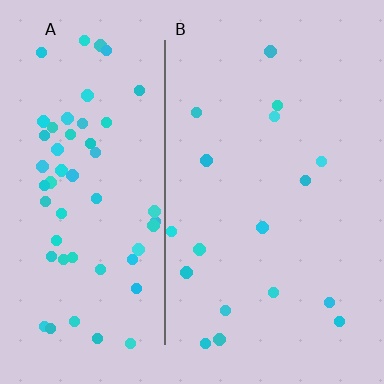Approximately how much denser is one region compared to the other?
Approximately 3.4× — region A over region B.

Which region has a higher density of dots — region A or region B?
A (the left).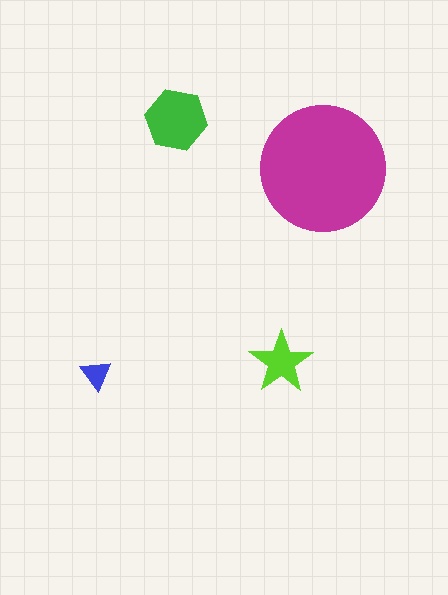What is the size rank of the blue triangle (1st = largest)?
4th.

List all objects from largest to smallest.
The magenta circle, the green hexagon, the lime star, the blue triangle.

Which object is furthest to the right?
The magenta circle is rightmost.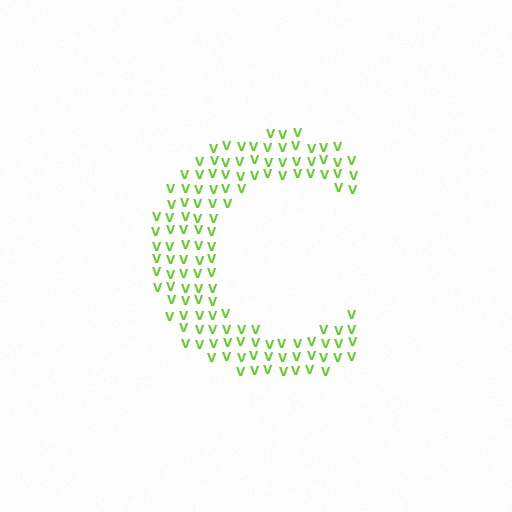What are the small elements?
The small elements are letter V's.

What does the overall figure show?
The overall figure shows the letter C.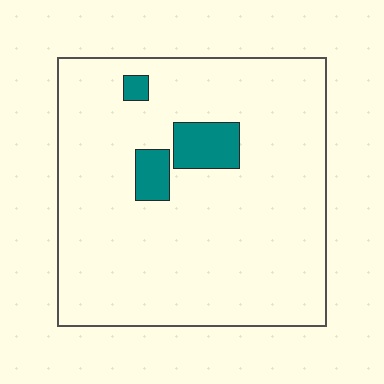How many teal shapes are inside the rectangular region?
3.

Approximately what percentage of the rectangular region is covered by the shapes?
Approximately 10%.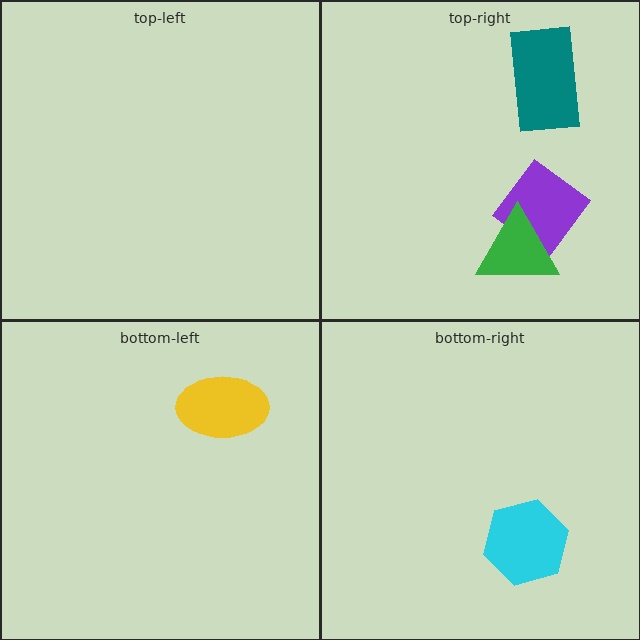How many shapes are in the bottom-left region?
1.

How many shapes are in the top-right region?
3.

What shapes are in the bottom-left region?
The yellow ellipse.